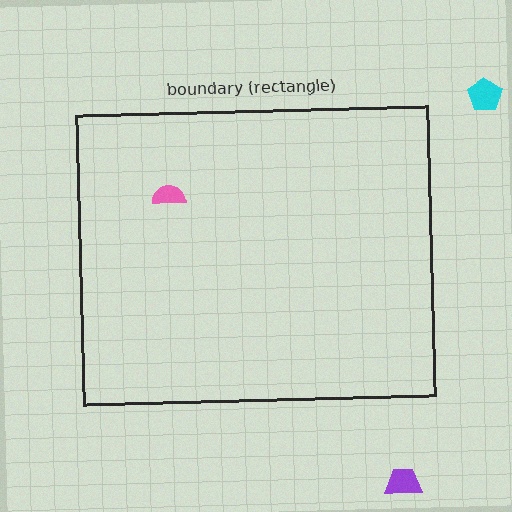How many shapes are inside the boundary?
1 inside, 2 outside.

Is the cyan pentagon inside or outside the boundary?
Outside.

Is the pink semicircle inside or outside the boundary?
Inside.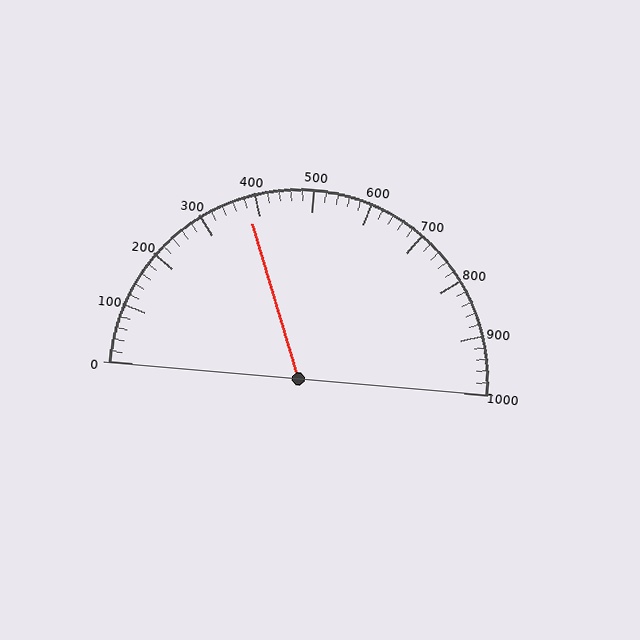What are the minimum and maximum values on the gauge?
The gauge ranges from 0 to 1000.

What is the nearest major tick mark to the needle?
The nearest major tick mark is 400.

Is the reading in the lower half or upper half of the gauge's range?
The reading is in the lower half of the range (0 to 1000).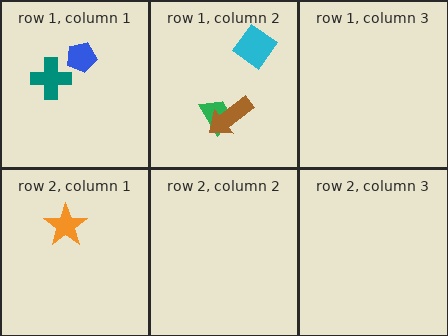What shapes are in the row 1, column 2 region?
The cyan diamond, the green trapezoid, the brown arrow.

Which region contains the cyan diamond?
The row 1, column 2 region.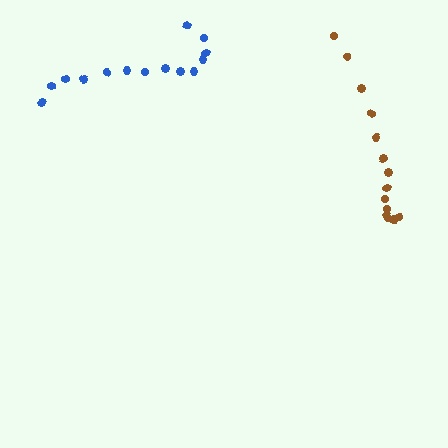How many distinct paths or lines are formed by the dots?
There are 2 distinct paths.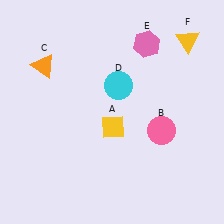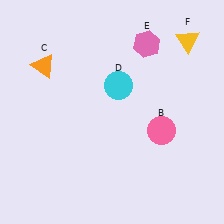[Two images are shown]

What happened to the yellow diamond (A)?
The yellow diamond (A) was removed in Image 2. It was in the bottom-right area of Image 1.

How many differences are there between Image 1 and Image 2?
There is 1 difference between the two images.